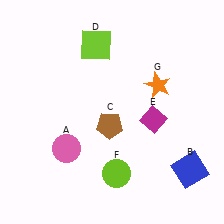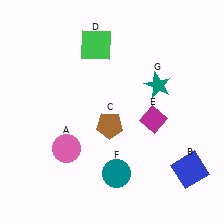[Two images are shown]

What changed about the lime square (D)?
In Image 1, D is lime. In Image 2, it changed to green.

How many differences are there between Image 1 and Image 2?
There are 3 differences between the two images.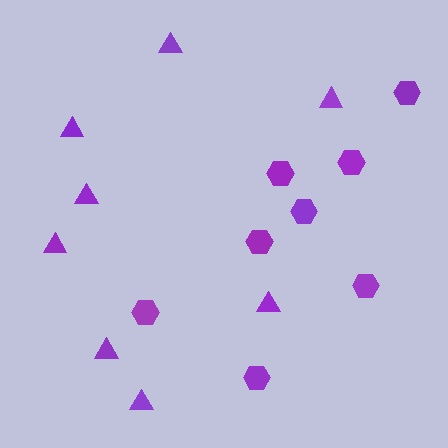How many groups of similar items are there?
There are 2 groups: one group of hexagons (8) and one group of triangles (8).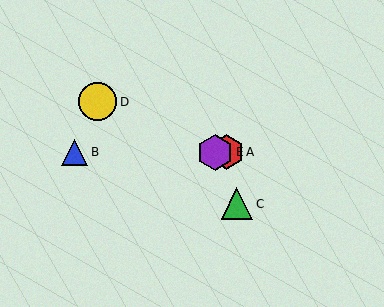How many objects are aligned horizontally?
3 objects (A, B, E) are aligned horizontally.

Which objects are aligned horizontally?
Objects A, B, E are aligned horizontally.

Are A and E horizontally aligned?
Yes, both are at y≈152.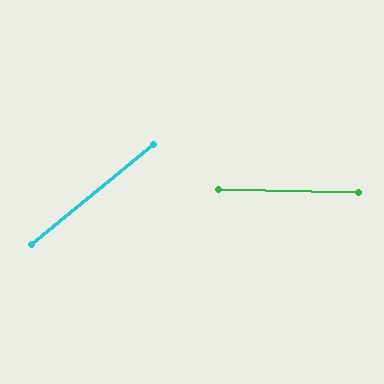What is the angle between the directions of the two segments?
Approximately 40 degrees.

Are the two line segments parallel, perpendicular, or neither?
Neither parallel nor perpendicular — they differ by about 40°.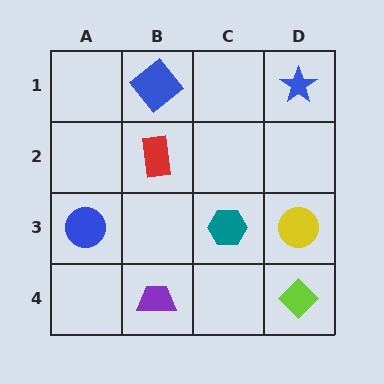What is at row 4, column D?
A lime diamond.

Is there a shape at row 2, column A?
No, that cell is empty.